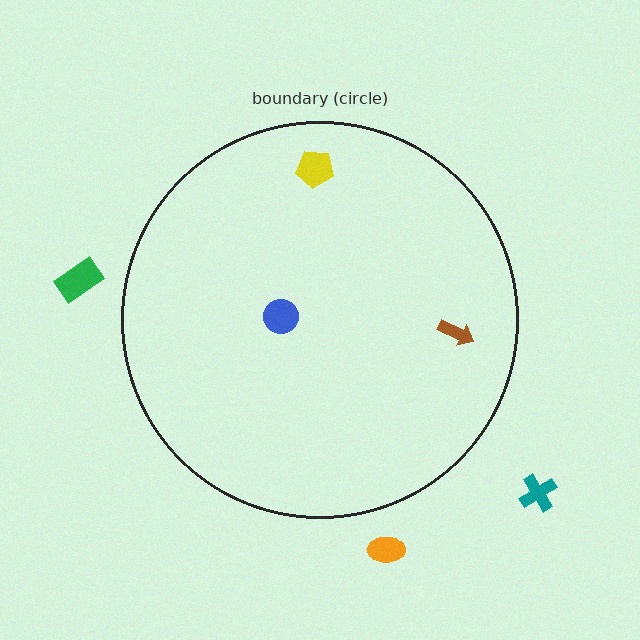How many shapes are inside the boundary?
3 inside, 3 outside.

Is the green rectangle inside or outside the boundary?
Outside.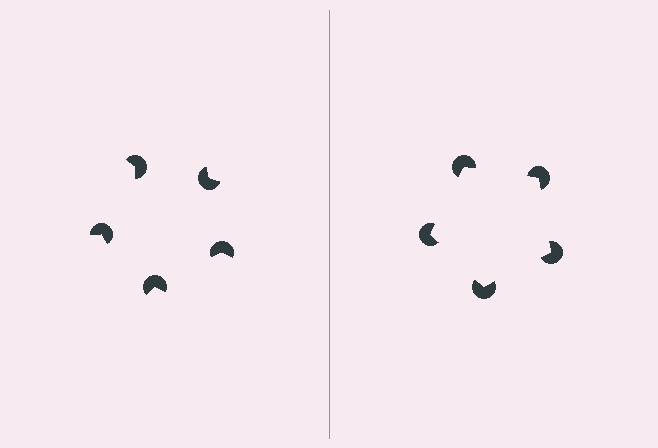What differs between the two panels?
The pac-man discs are positioned identically on both sides; only the wedge orientations differ. On the right they align to a pentagon; on the left they are misaligned.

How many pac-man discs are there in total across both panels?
10 — 5 on each side.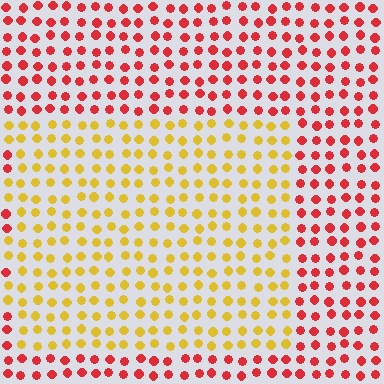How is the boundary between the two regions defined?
The boundary is defined purely by a slight shift in hue (about 54 degrees). Spacing, size, and orientation are identical on both sides.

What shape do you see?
I see a rectangle.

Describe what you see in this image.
The image is filled with small red elements in a uniform arrangement. A rectangle-shaped region is visible where the elements are tinted to a slightly different hue, forming a subtle color boundary.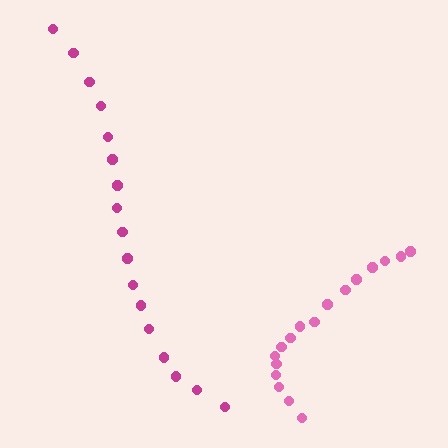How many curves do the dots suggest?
There are 2 distinct paths.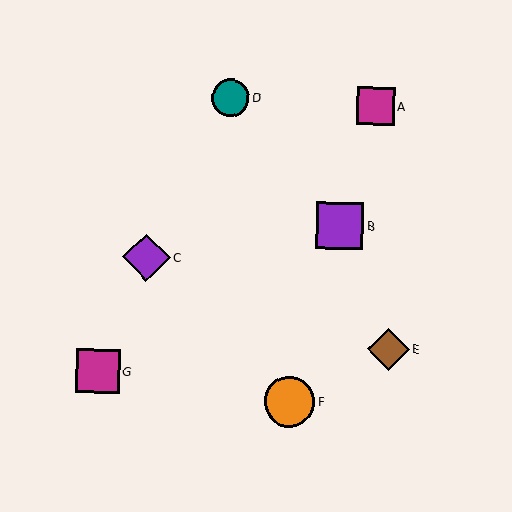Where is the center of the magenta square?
The center of the magenta square is at (376, 106).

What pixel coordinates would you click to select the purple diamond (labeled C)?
Click at (147, 257) to select the purple diamond C.